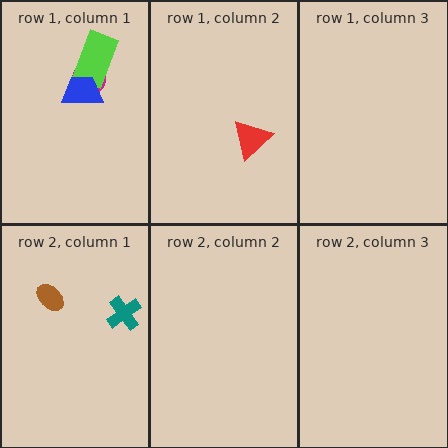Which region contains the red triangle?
The row 1, column 2 region.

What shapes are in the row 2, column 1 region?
The teal cross, the brown ellipse.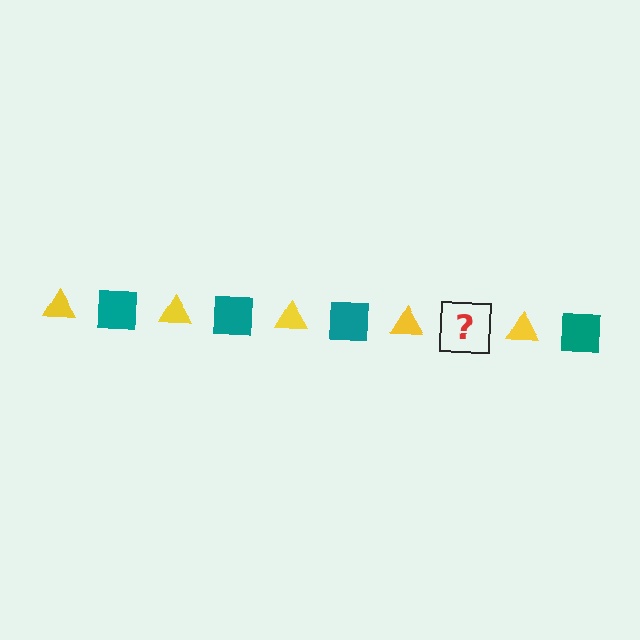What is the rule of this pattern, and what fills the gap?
The rule is that the pattern alternates between yellow triangle and teal square. The gap should be filled with a teal square.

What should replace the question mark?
The question mark should be replaced with a teal square.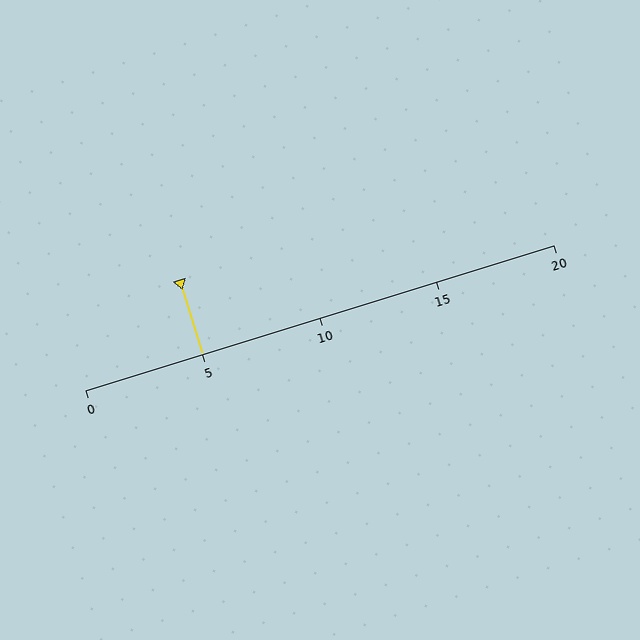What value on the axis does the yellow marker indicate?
The marker indicates approximately 5.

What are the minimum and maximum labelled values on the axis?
The axis runs from 0 to 20.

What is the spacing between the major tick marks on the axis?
The major ticks are spaced 5 apart.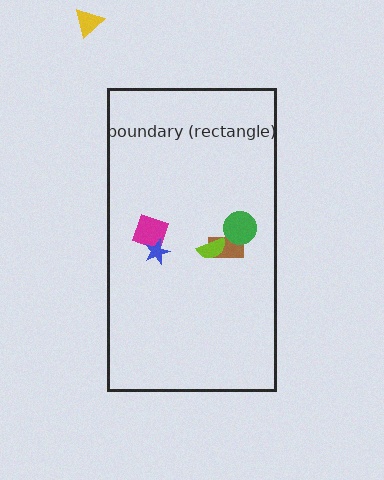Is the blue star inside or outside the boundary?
Inside.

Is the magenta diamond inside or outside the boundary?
Inside.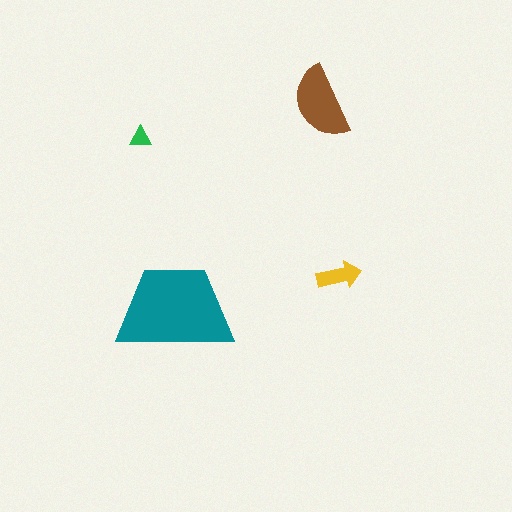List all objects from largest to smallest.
The teal trapezoid, the brown semicircle, the yellow arrow, the green triangle.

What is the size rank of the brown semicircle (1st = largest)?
2nd.